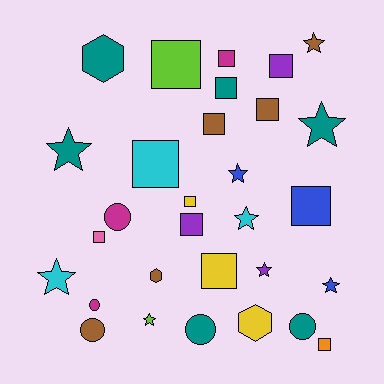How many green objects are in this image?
There are no green objects.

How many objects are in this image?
There are 30 objects.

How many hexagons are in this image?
There are 3 hexagons.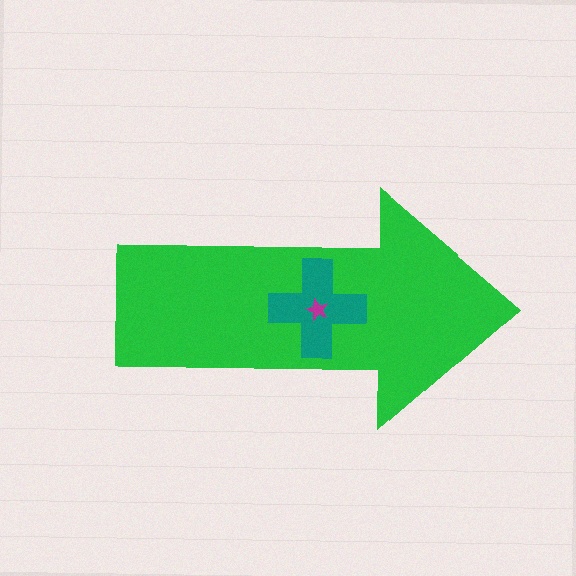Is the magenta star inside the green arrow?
Yes.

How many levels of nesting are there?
3.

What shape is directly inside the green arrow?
The teal cross.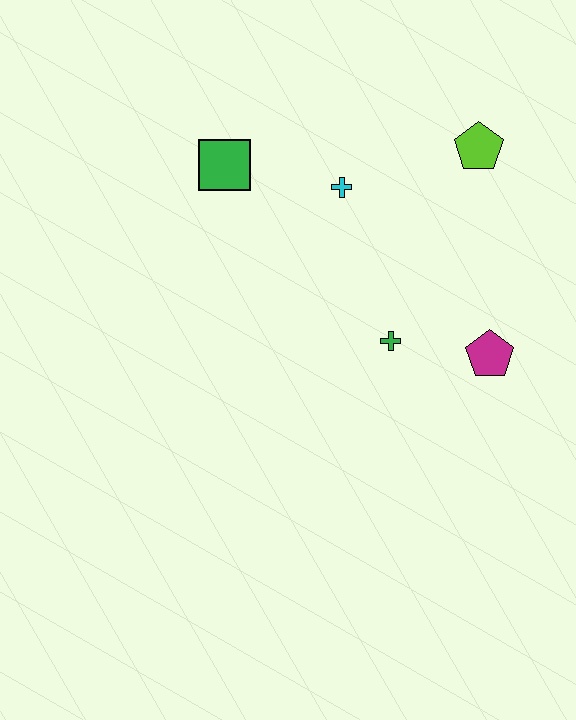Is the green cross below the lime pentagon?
Yes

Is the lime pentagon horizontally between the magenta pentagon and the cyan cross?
Yes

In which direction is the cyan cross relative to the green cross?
The cyan cross is above the green cross.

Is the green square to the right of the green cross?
No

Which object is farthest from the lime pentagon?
The green square is farthest from the lime pentagon.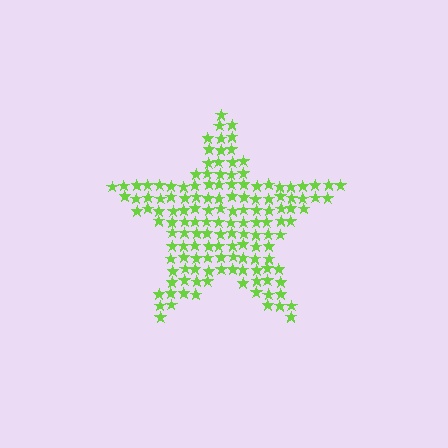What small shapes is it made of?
It is made of small stars.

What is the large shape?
The large shape is a star.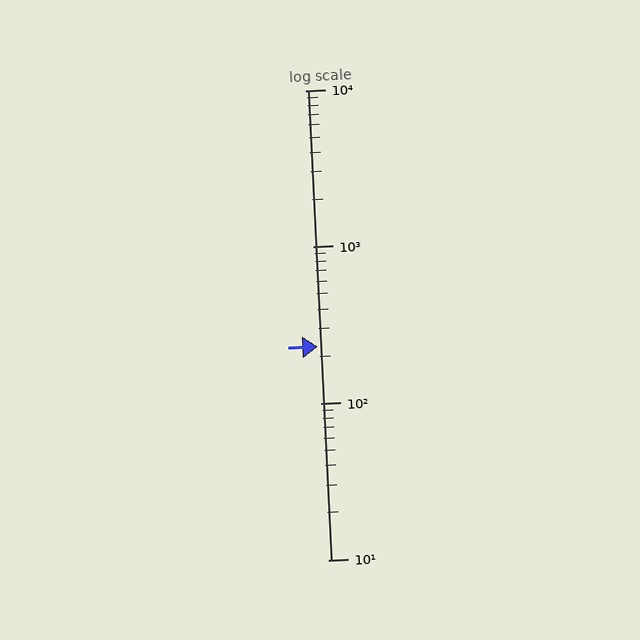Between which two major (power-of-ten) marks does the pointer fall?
The pointer is between 100 and 1000.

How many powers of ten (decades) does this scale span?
The scale spans 3 decades, from 10 to 10000.